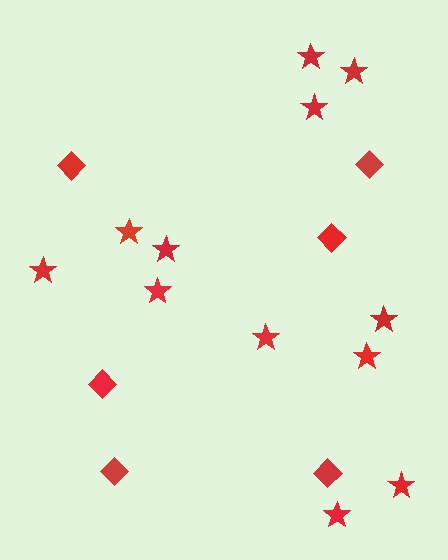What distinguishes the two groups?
There are 2 groups: one group of diamonds (6) and one group of stars (12).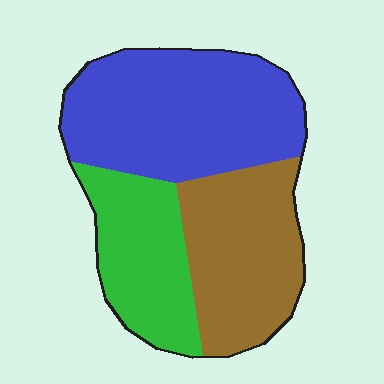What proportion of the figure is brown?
Brown takes up between a sixth and a third of the figure.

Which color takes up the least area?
Green, at roughly 25%.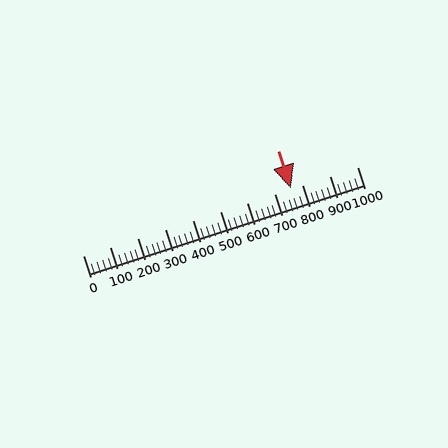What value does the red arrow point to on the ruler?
The red arrow points to approximately 760.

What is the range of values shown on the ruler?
The ruler shows values from 0 to 1000.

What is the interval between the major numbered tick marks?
The major tick marks are spaced 100 units apart.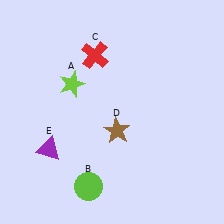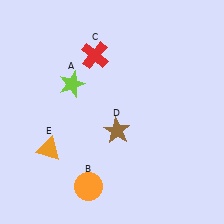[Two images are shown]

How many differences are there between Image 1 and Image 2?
There are 2 differences between the two images.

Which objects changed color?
B changed from lime to orange. E changed from purple to orange.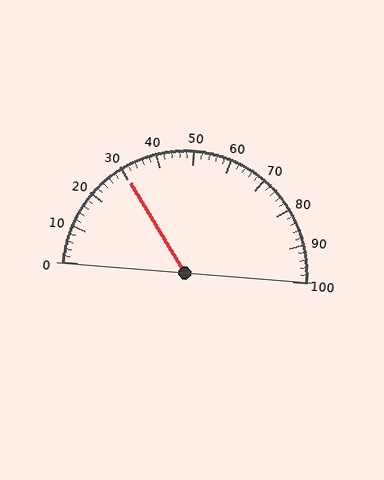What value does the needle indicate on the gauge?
The needle indicates approximately 30.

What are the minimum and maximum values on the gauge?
The gauge ranges from 0 to 100.